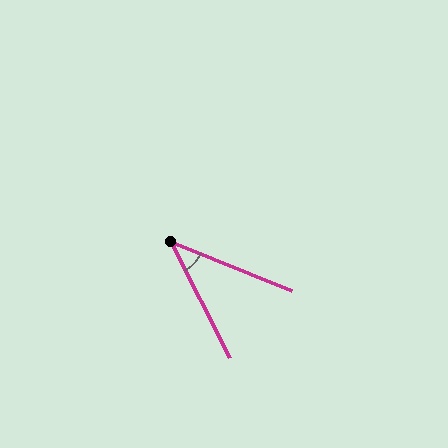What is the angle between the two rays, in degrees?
Approximately 41 degrees.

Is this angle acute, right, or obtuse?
It is acute.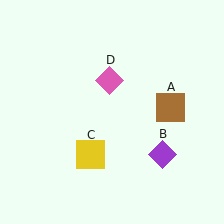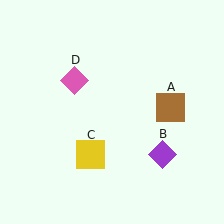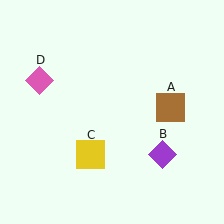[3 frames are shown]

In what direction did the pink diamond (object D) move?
The pink diamond (object D) moved left.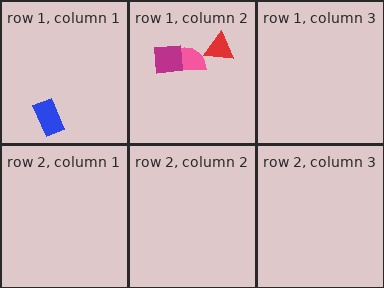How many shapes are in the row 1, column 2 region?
3.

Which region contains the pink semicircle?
The row 1, column 2 region.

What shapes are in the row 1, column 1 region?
The blue rectangle.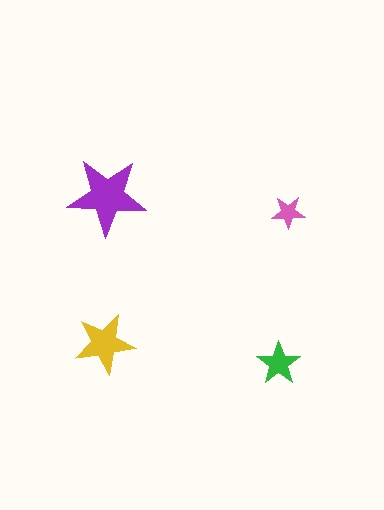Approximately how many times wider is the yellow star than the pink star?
About 2 times wider.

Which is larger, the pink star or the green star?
The green one.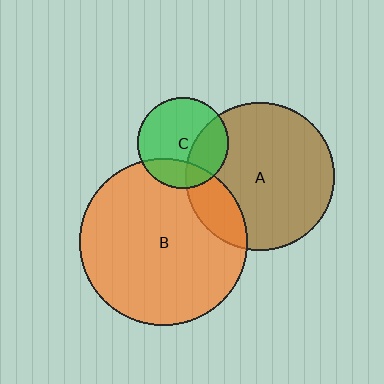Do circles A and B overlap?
Yes.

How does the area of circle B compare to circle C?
Approximately 3.3 times.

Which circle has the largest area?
Circle B (orange).